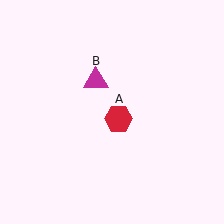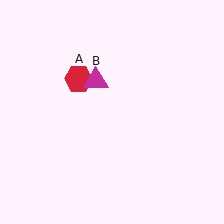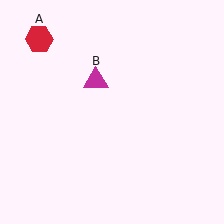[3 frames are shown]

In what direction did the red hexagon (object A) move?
The red hexagon (object A) moved up and to the left.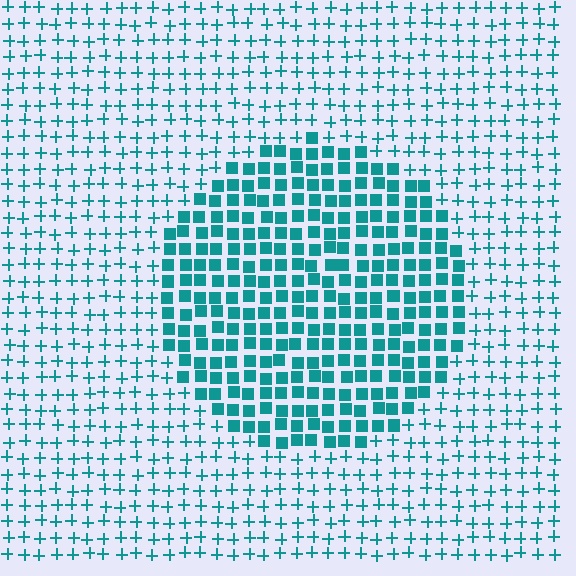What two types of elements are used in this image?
The image uses squares inside the circle region and plus signs outside it.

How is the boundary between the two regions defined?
The boundary is defined by a change in element shape: squares inside vs. plus signs outside. All elements share the same color and spacing.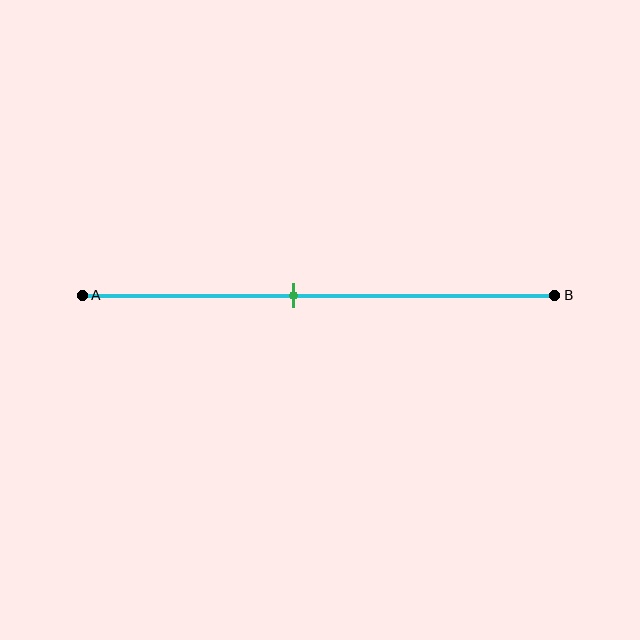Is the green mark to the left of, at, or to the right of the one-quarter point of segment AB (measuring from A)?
The green mark is to the right of the one-quarter point of segment AB.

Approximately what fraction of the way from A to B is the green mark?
The green mark is approximately 45% of the way from A to B.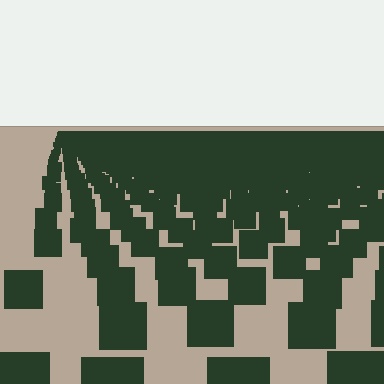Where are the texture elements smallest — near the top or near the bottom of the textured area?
Near the top.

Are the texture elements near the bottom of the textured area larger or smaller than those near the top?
Larger. Near the bottom, elements are closer to the viewer and appear at a bigger on-screen size.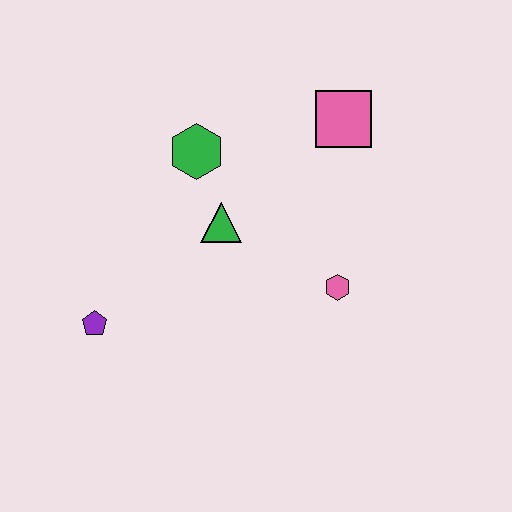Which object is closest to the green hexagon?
The green triangle is closest to the green hexagon.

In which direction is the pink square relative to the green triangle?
The pink square is to the right of the green triangle.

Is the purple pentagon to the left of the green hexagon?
Yes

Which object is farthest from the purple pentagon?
The pink square is farthest from the purple pentagon.